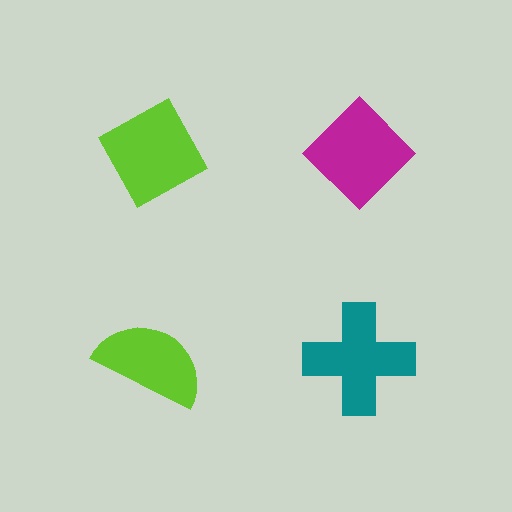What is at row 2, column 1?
A lime semicircle.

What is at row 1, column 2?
A magenta diamond.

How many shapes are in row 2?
2 shapes.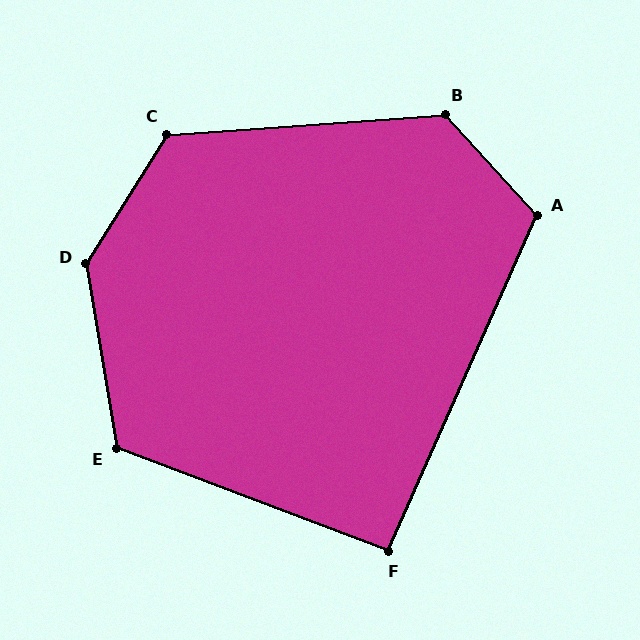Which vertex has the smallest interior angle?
F, at approximately 93 degrees.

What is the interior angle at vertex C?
Approximately 126 degrees (obtuse).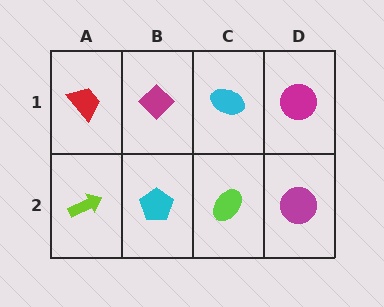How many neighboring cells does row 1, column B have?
3.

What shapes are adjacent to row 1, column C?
A lime ellipse (row 2, column C), a magenta diamond (row 1, column B), a magenta circle (row 1, column D).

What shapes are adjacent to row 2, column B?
A magenta diamond (row 1, column B), a lime arrow (row 2, column A), a lime ellipse (row 2, column C).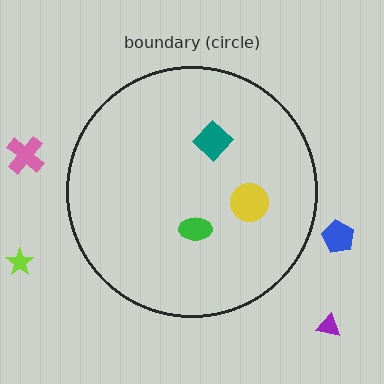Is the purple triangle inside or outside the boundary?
Outside.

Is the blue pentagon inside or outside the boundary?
Outside.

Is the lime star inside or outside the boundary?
Outside.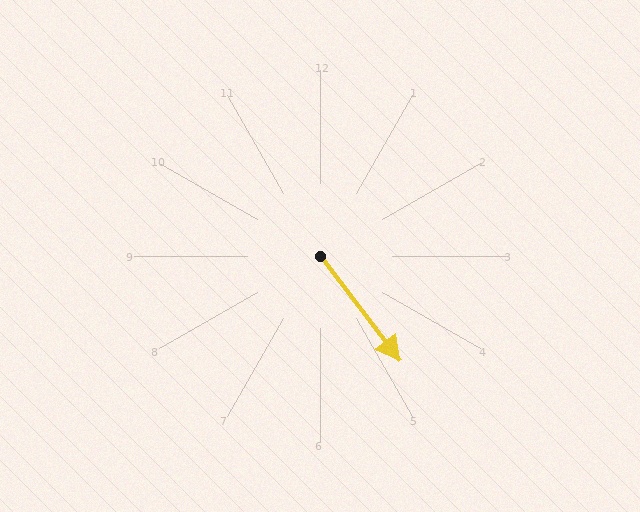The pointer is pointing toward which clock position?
Roughly 5 o'clock.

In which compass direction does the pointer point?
Southeast.